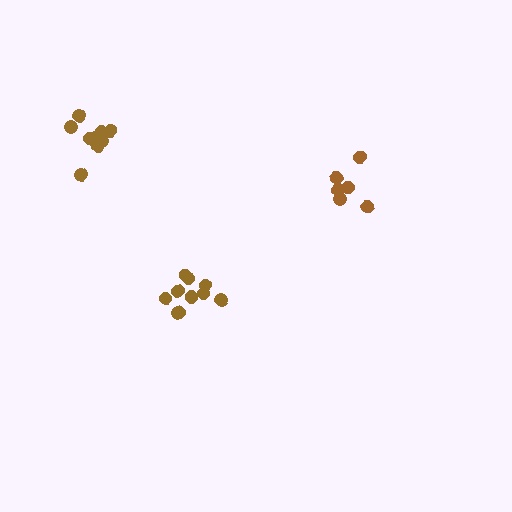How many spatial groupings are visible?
There are 3 spatial groupings.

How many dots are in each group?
Group 1: 10 dots, Group 2: 6 dots, Group 3: 10 dots (26 total).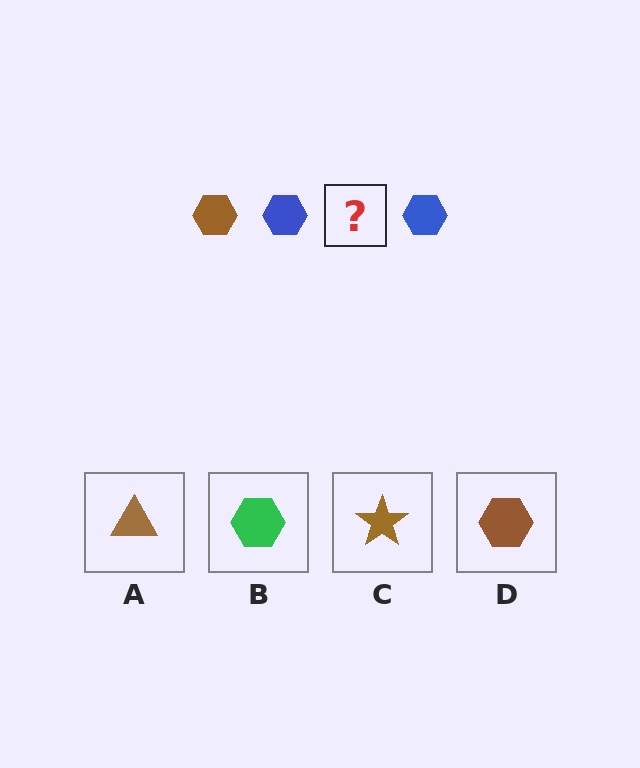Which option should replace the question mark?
Option D.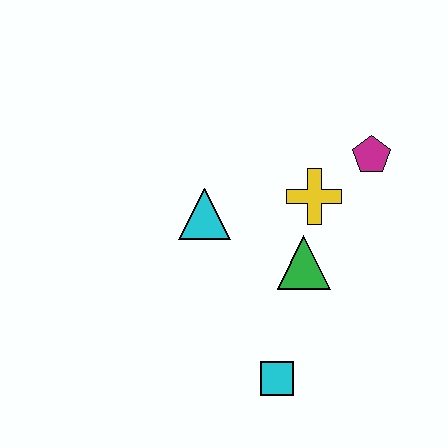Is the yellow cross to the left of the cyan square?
No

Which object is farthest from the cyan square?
The magenta pentagon is farthest from the cyan square.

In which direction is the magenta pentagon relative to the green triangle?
The magenta pentagon is above the green triangle.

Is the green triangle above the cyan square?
Yes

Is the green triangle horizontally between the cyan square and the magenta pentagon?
Yes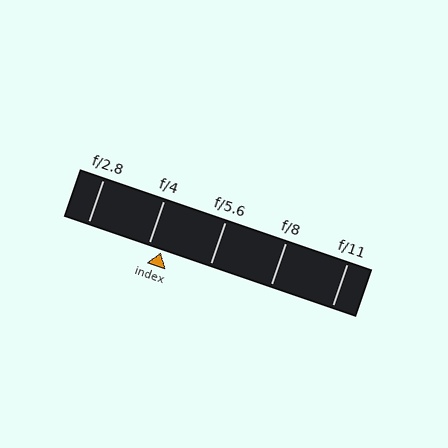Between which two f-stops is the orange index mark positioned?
The index mark is between f/4 and f/5.6.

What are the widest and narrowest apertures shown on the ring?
The widest aperture shown is f/2.8 and the narrowest is f/11.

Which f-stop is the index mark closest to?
The index mark is closest to f/4.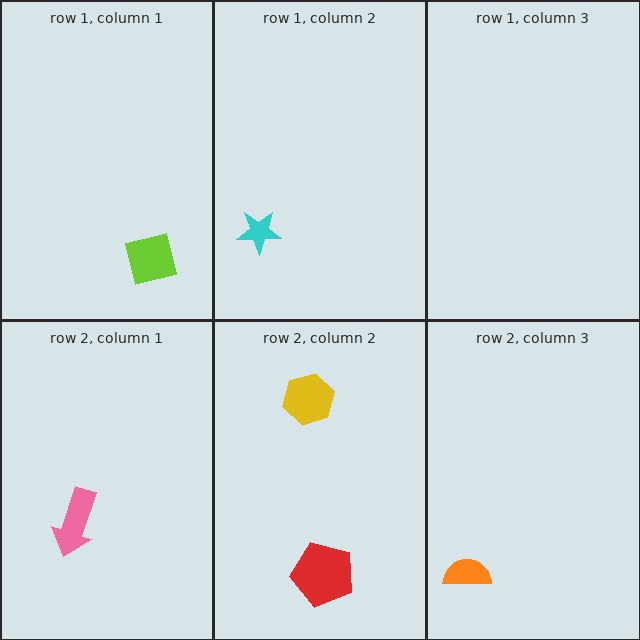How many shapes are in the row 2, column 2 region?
2.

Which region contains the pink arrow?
The row 2, column 1 region.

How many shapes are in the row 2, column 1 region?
1.